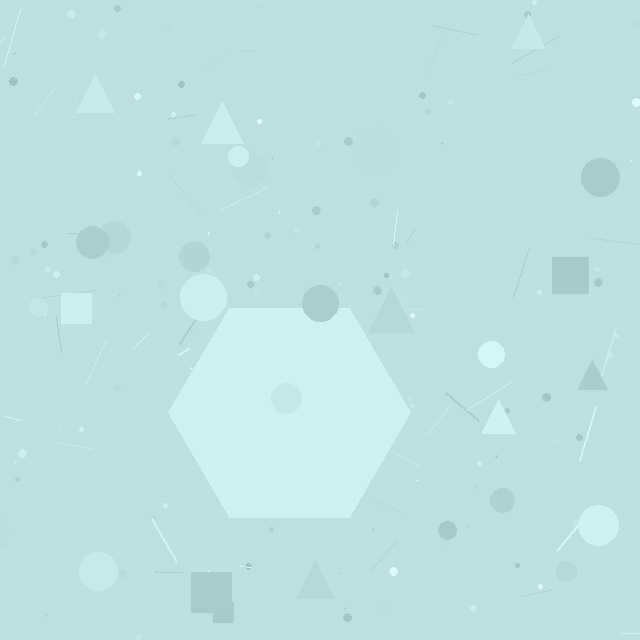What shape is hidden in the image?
A hexagon is hidden in the image.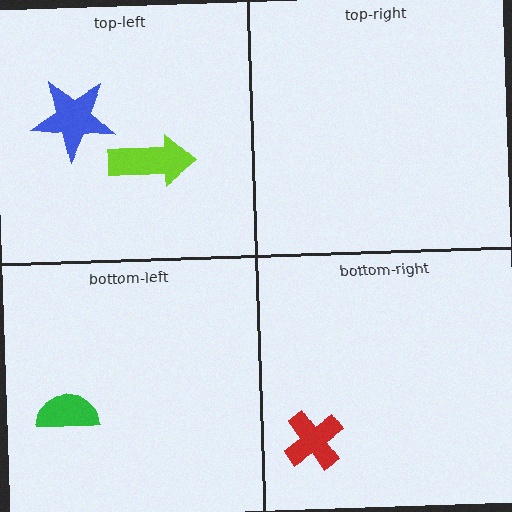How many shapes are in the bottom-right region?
1.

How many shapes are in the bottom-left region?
1.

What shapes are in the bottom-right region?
The red cross.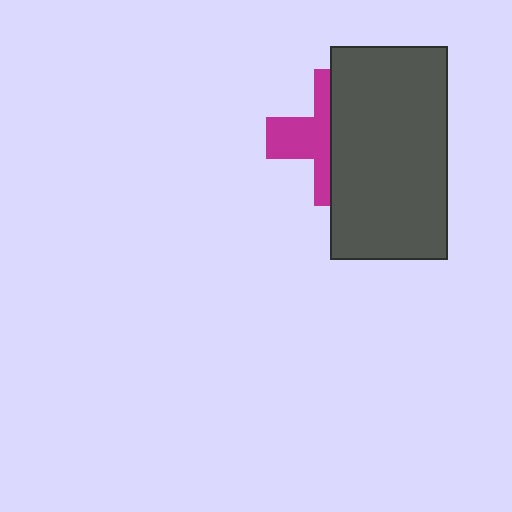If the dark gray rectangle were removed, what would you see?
You would see the complete magenta cross.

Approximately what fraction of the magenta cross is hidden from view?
Roughly 57% of the magenta cross is hidden behind the dark gray rectangle.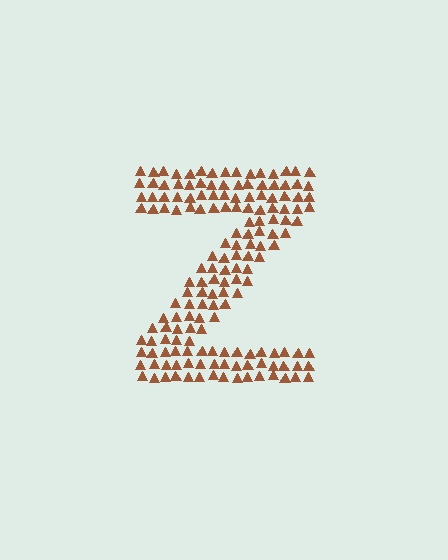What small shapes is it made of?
It is made of small triangles.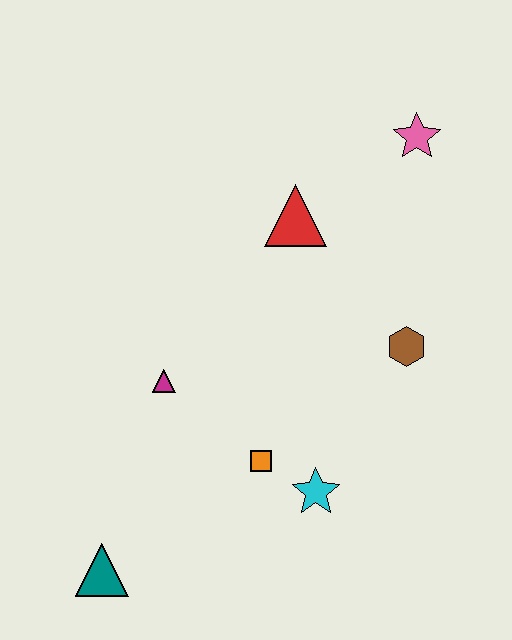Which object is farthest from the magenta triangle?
The pink star is farthest from the magenta triangle.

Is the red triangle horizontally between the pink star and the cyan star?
No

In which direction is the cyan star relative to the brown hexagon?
The cyan star is below the brown hexagon.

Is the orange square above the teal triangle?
Yes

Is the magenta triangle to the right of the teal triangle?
Yes